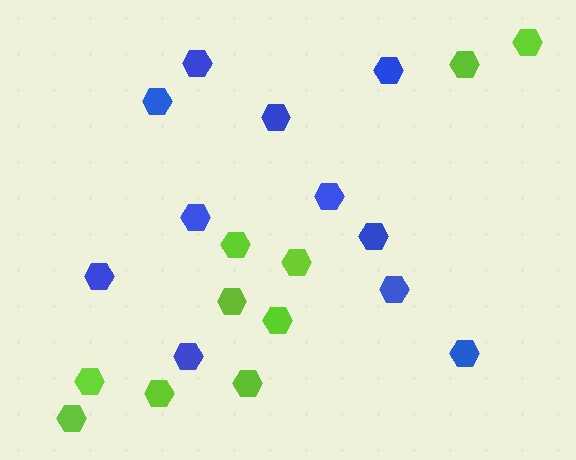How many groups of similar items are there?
There are 2 groups: one group of blue hexagons (11) and one group of lime hexagons (10).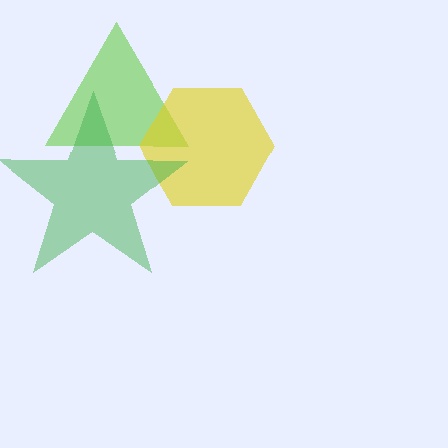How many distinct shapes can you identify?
There are 3 distinct shapes: a lime triangle, a yellow hexagon, a green star.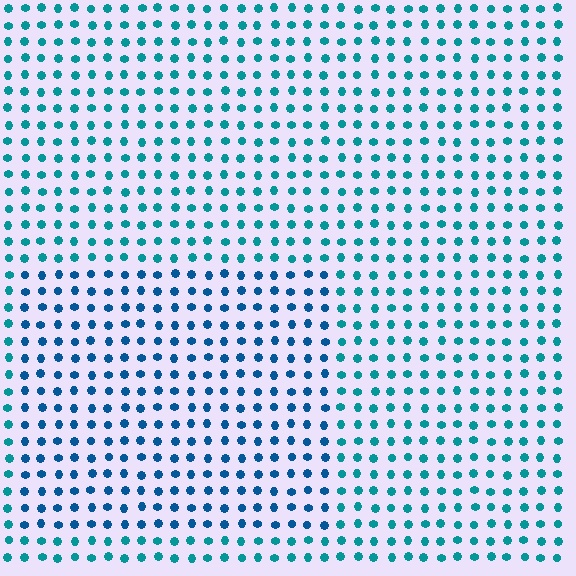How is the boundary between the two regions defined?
The boundary is defined purely by a slight shift in hue (about 25 degrees). Spacing, size, and orientation are identical on both sides.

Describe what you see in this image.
The image is filled with small teal elements in a uniform arrangement. A rectangle-shaped region is visible where the elements are tinted to a slightly different hue, forming a subtle color boundary.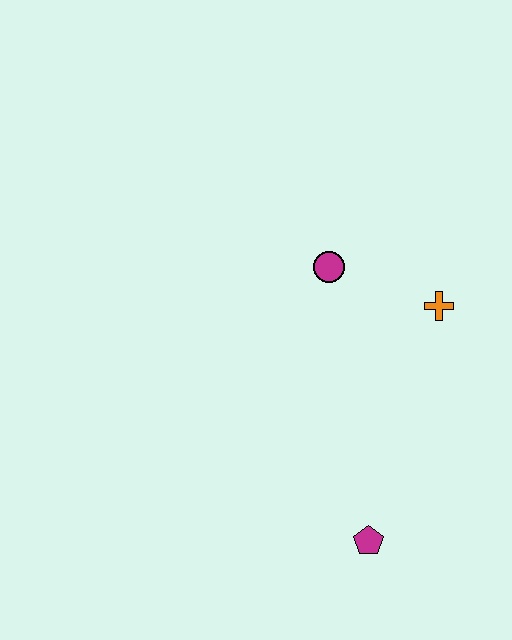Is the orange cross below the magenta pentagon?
No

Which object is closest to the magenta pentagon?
The orange cross is closest to the magenta pentagon.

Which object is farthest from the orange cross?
The magenta pentagon is farthest from the orange cross.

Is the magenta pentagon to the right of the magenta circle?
Yes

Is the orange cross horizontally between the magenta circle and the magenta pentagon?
No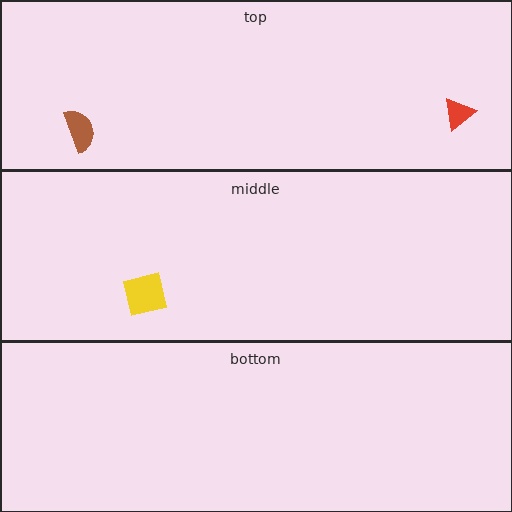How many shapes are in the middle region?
1.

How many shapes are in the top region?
2.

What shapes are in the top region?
The red triangle, the brown semicircle.